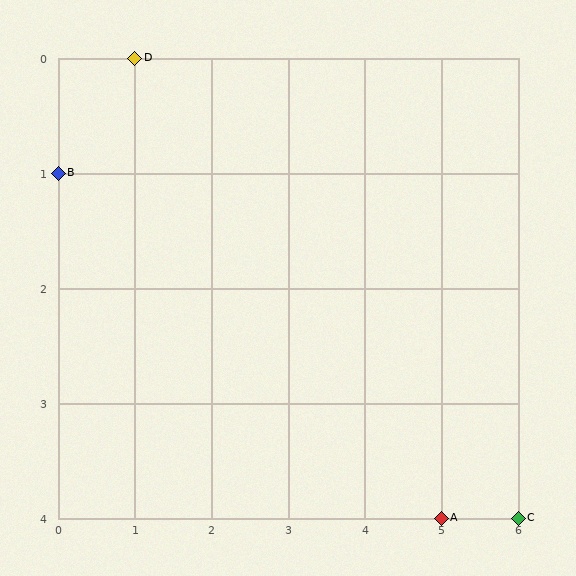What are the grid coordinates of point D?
Point D is at grid coordinates (1, 0).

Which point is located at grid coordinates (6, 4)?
Point C is at (6, 4).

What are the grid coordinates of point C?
Point C is at grid coordinates (6, 4).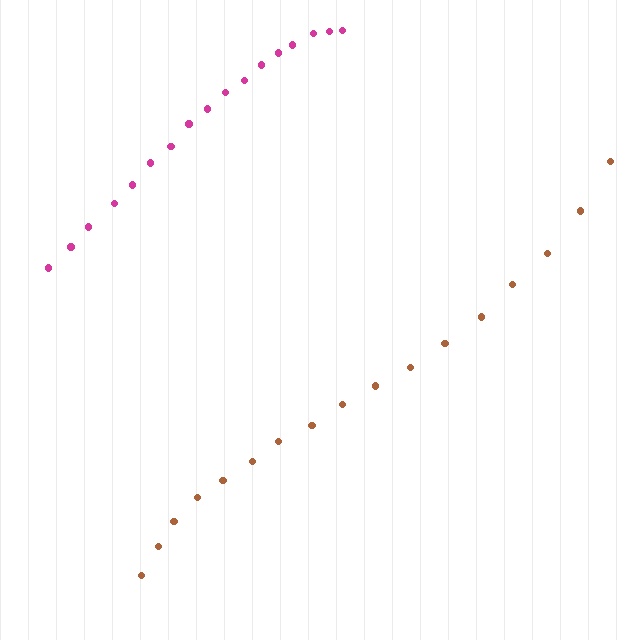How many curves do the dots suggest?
There are 2 distinct paths.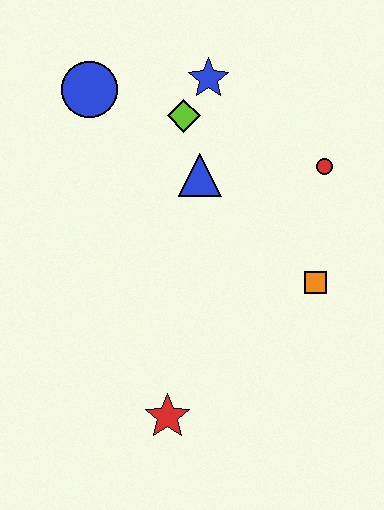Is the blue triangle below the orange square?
No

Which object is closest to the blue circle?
The lime diamond is closest to the blue circle.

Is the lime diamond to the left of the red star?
No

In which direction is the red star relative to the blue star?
The red star is below the blue star.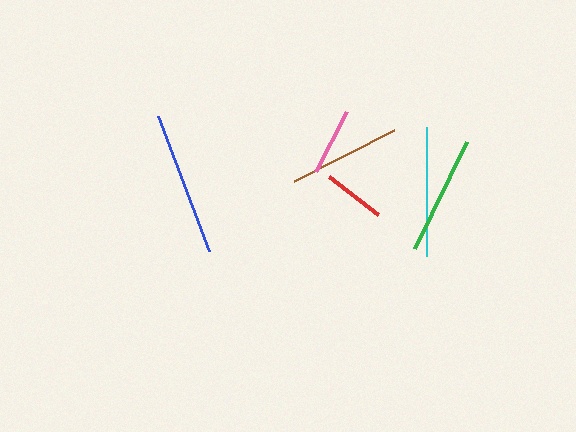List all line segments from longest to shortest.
From longest to shortest: blue, cyan, green, brown, pink, red.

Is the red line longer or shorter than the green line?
The green line is longer than the red line.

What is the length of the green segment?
The green segment is approximately 119 pixels long.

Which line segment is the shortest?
The red line is the shortest at approximately 62 pixels.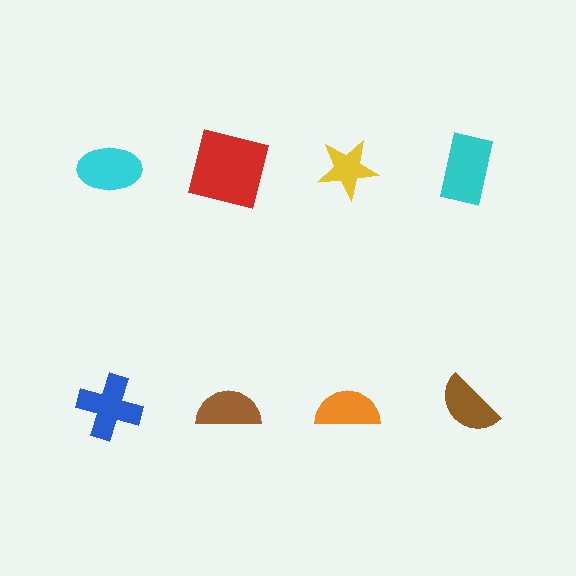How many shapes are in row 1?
4 shapes.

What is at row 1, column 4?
A cyan rectangle.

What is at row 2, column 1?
A blue cross.